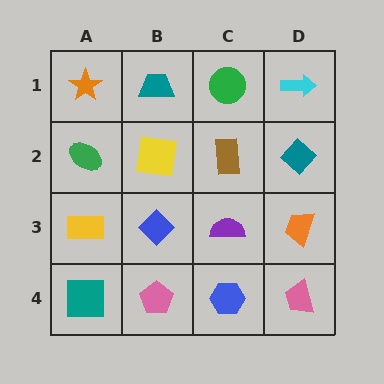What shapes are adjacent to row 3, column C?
A brown rectangle (row 2, column C), a blue hexagon (row 4, column C), a blue diamond (row 3, column B), an orange trapezoid (row 3, column D).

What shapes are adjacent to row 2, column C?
A green circle (row 1, column C), a purple semicircle (row 3, column C), a yellow square (row 2, column B), a teal diamond (row 2, column D).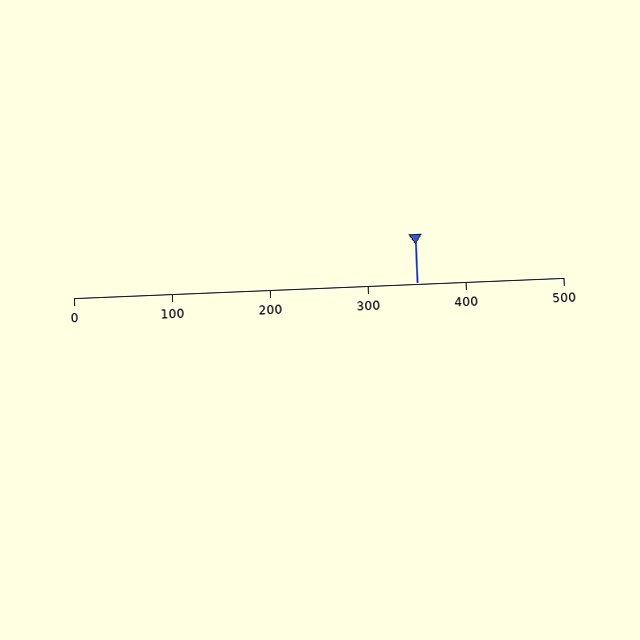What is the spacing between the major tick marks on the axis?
The major ticks are spaced 100 apart.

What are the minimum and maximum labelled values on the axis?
The axis runs from 0 to 500.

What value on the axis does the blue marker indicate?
The marker indicates approximately 350.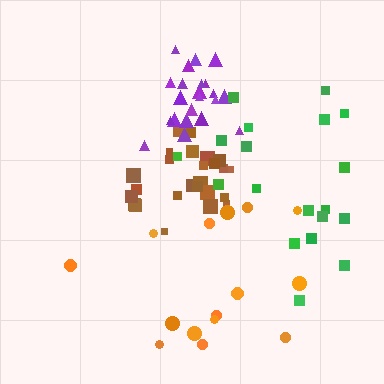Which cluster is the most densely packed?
Purple.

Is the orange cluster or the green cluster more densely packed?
Green.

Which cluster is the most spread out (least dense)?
Orange.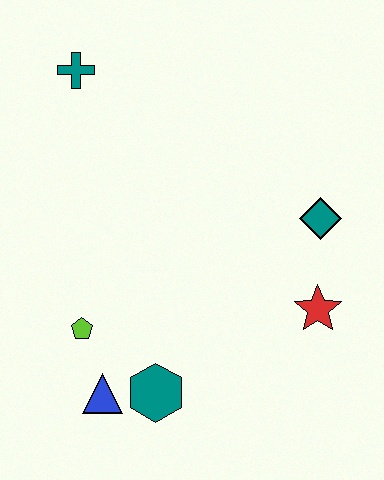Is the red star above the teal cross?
No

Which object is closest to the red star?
The teal diamond is closest to the red star.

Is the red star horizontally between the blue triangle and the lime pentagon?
No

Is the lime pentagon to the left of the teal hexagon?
Yes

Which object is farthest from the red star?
The teal cross is farthest from the red star.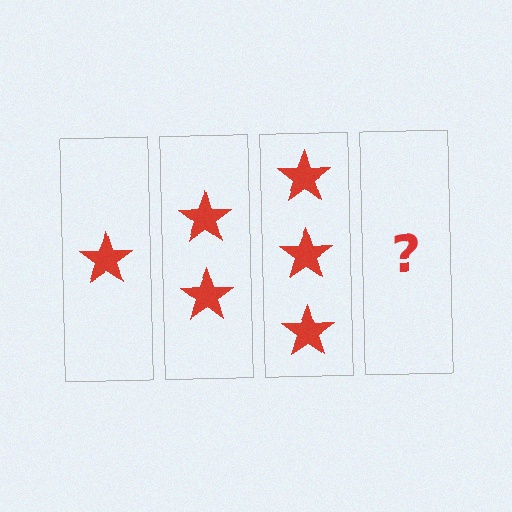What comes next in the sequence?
The next element should be 4 stars.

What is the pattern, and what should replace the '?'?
The pattern is that each step adds one more star. The '?' should be 4 stars.